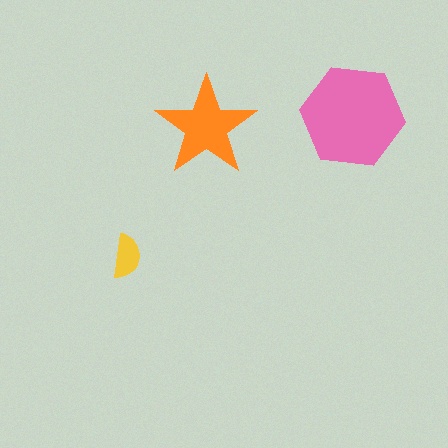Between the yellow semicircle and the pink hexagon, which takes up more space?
The pink hexagon.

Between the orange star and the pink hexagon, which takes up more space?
The pink hexagon.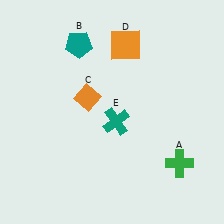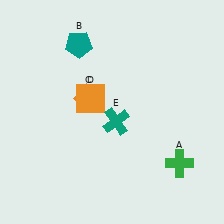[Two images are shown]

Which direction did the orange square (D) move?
The orange square (D) moved down.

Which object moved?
The orange square (D) moved down.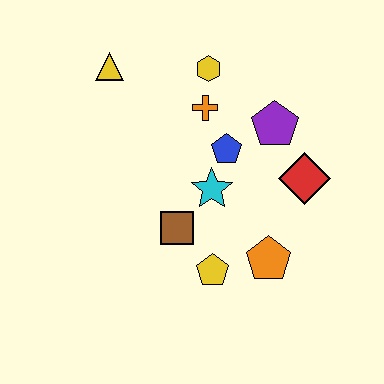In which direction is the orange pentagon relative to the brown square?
The orange pentagon is to the right of the brown square.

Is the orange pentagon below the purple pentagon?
Yes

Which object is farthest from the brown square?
The yellow triangle is farthest from the brown square.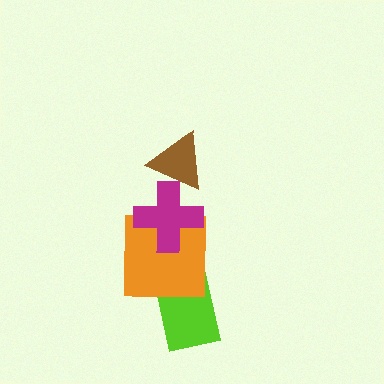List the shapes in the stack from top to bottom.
From top to bottom: the brown triangle, the magenta cross, the orange square, the lime rectangle.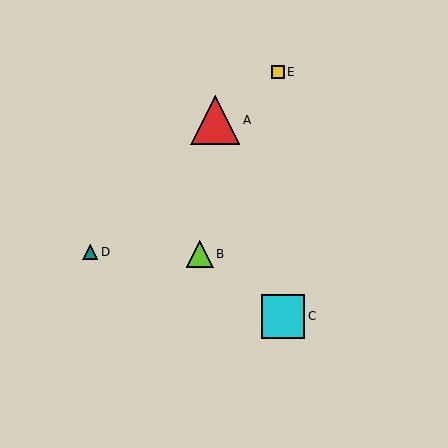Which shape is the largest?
The red triangle (labeled A) is the largest.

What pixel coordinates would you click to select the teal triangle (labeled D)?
Click at (90, 252) to select the teal triangle D.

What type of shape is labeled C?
Shape C is a cyan square.